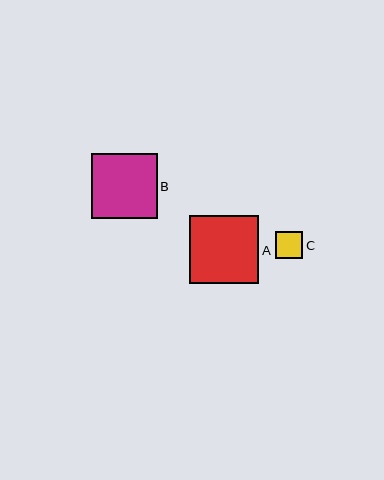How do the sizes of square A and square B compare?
Square A and square B are approximately the same size.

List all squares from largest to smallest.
From largest to smallest: A, B, C.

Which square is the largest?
Square A is the largest with a size of approximately 69 pixels.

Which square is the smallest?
Square C is the smallest with a size of approximately 28 pixels.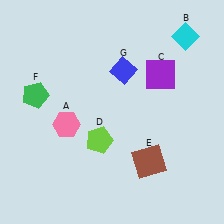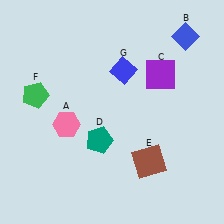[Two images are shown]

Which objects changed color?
B changed from cyan to blue. D changed from lime to teal.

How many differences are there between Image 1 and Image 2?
There are 2 differences between the two images.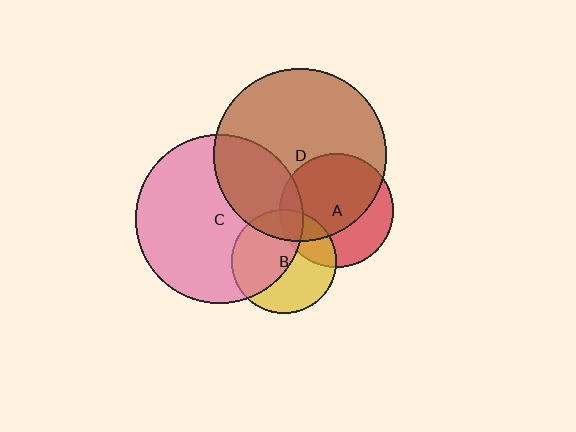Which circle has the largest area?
Circle D (brown).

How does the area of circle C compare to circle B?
Approximately 2.6 times.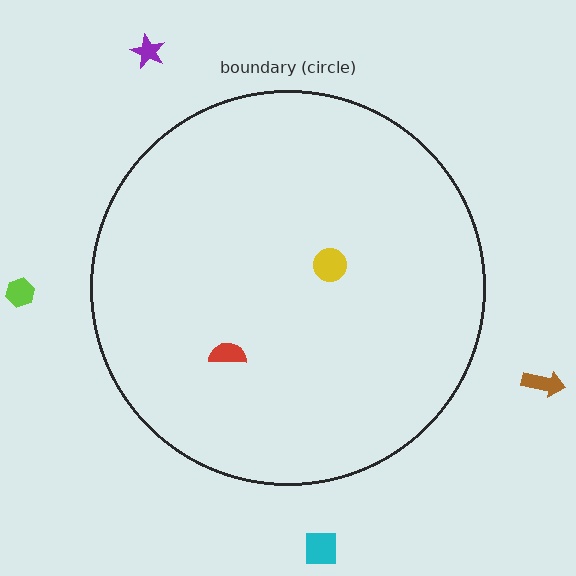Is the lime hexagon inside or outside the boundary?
Outside.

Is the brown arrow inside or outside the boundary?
Outside.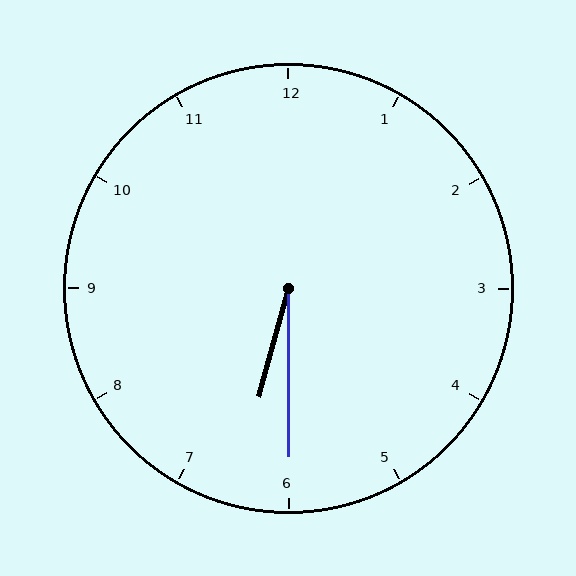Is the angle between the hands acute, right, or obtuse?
It is acute.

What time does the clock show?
6:30.